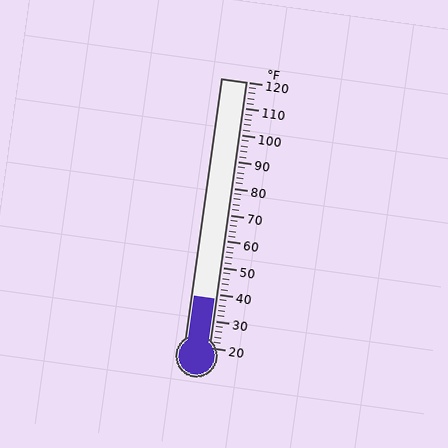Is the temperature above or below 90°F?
The temperature is below 90°F.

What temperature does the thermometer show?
The thermometer shows approximately 38°F.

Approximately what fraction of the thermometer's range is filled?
The thermometer is filled to approximately 20% of its range.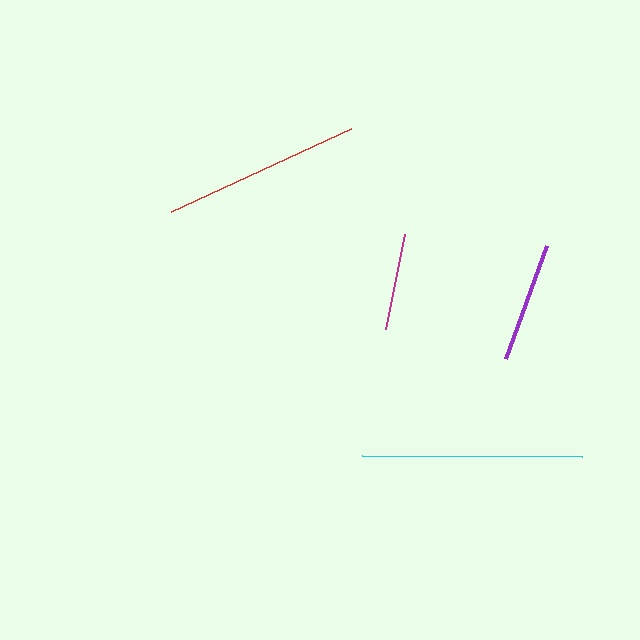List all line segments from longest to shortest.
From longest to shortest: cyan, red, purple, magenta.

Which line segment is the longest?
The cyan line is the longest at approximately 220 pixels.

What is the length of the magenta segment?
The magenta segment is approximately 97 pixels long.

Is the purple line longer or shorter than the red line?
The red line is longer than the purple line.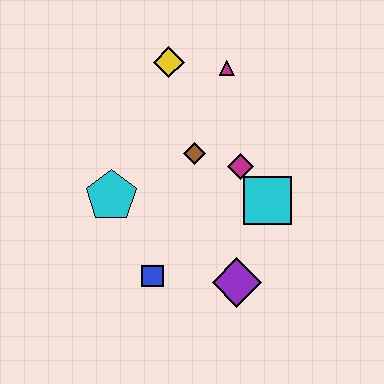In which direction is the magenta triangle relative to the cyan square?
The magenta triangle is above the cyan square.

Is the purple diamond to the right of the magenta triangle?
Yes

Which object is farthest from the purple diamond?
The yellow diamond is farthest from the purple diamond.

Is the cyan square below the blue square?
No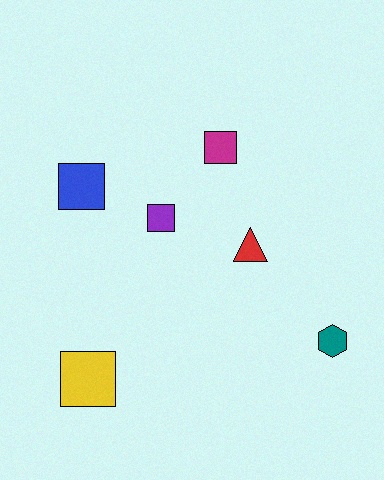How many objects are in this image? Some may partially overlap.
There are 6 objects.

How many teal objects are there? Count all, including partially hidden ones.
There is 1 teal object.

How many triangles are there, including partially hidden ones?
There is 1 triangle.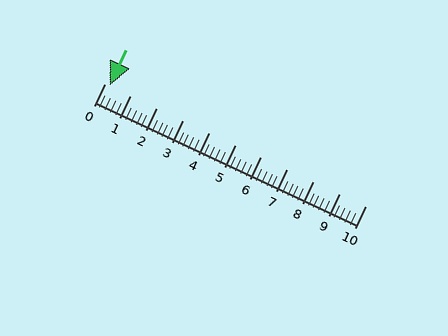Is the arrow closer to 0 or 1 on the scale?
The arrow is closer to 0.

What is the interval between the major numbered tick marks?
The major tick marks are spaced 1 units apart.